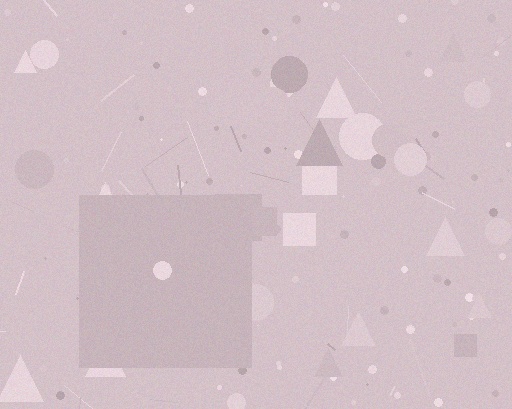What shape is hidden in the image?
A square is hidden in the image.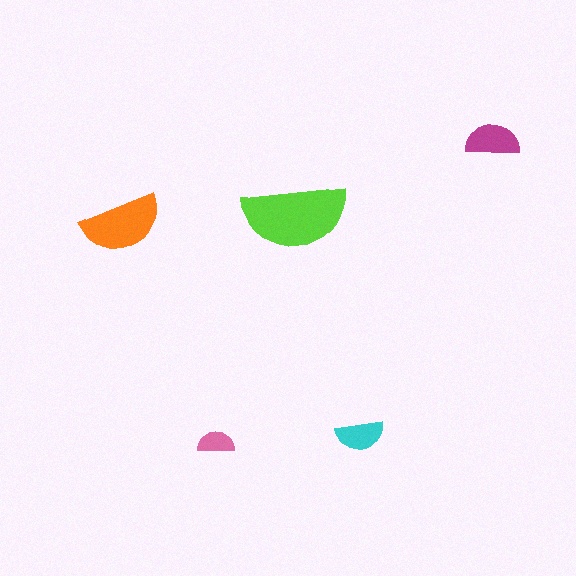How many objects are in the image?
There are 5 objects in the image.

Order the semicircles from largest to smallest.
the lime one, the orange one, the magenta one, the cyan one, the pink one.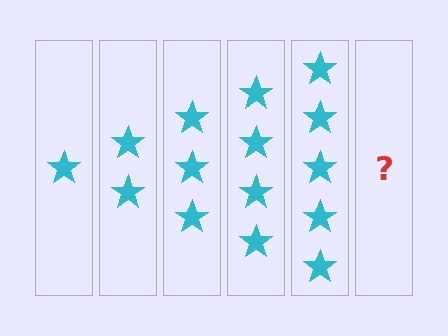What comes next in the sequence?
The next element should be 6 stars.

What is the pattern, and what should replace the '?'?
The pattern is that each step adds one more star. The '?' should be 6 stars.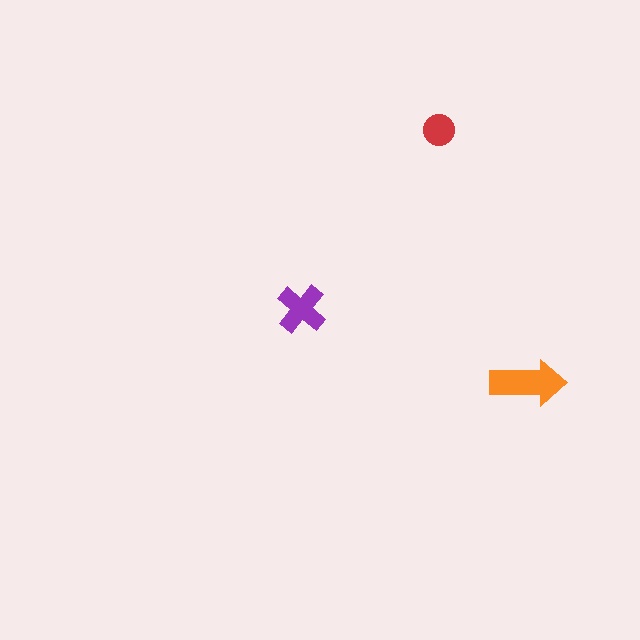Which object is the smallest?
The red circle.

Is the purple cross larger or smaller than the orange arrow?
Smaller.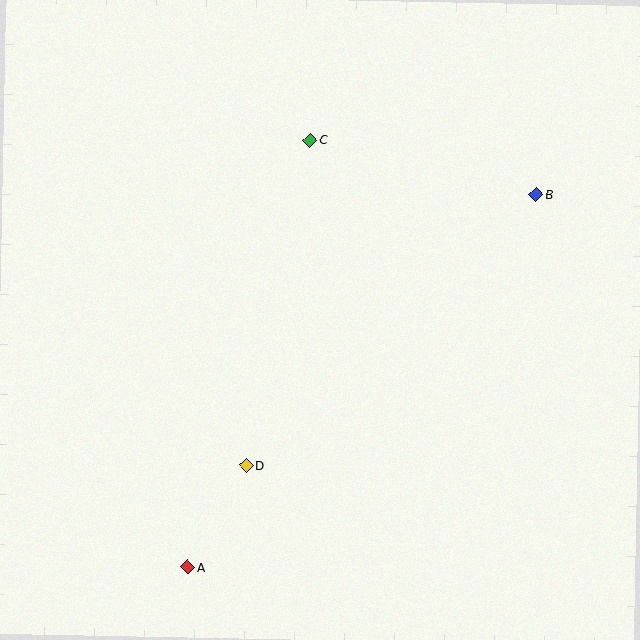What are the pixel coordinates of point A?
Point A is at (188, 567).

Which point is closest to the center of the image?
Point D at (247, 465) is closest to the center.